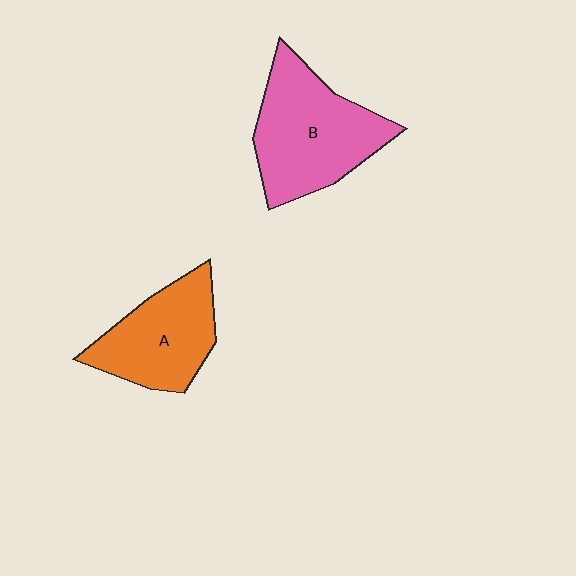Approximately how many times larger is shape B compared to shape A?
Approximately 1.3 times.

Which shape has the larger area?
Shape B (pink).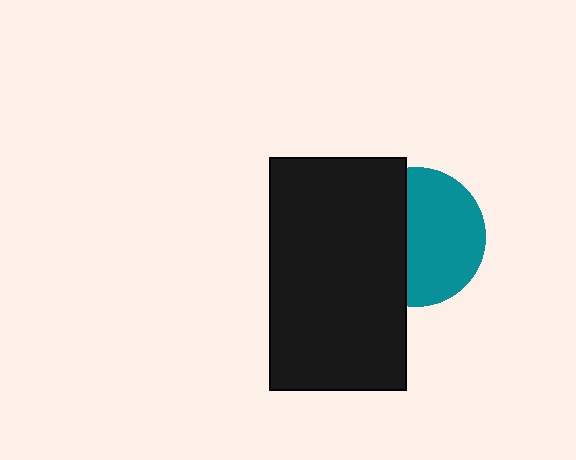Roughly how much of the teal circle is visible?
About half of it is visible (roughly 58%).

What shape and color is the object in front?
The object in front is a black rectangle.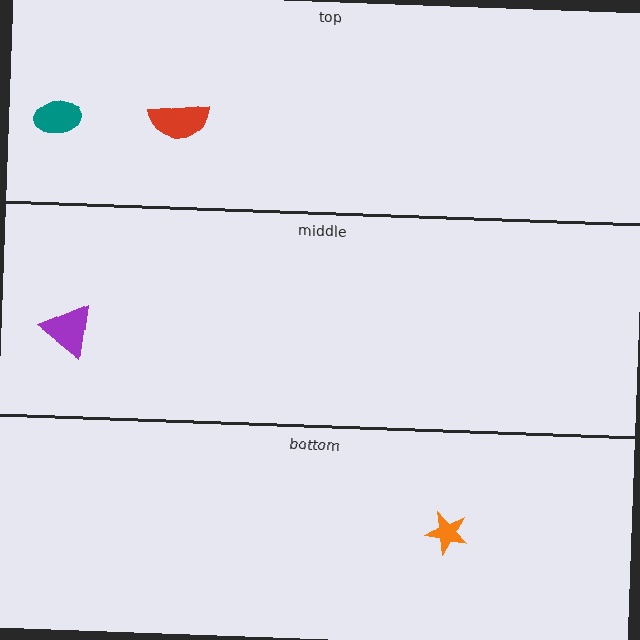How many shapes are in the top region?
2.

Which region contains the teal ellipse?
The top region.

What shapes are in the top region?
The teal ellipse, the red semicircle.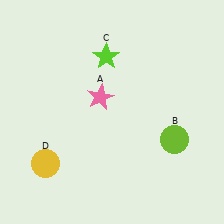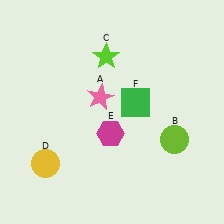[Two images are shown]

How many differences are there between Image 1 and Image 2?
There are 2 differences between the two images.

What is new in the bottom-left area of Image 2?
A magenta hexagon (E) was added in the bottom-left area of Image 2.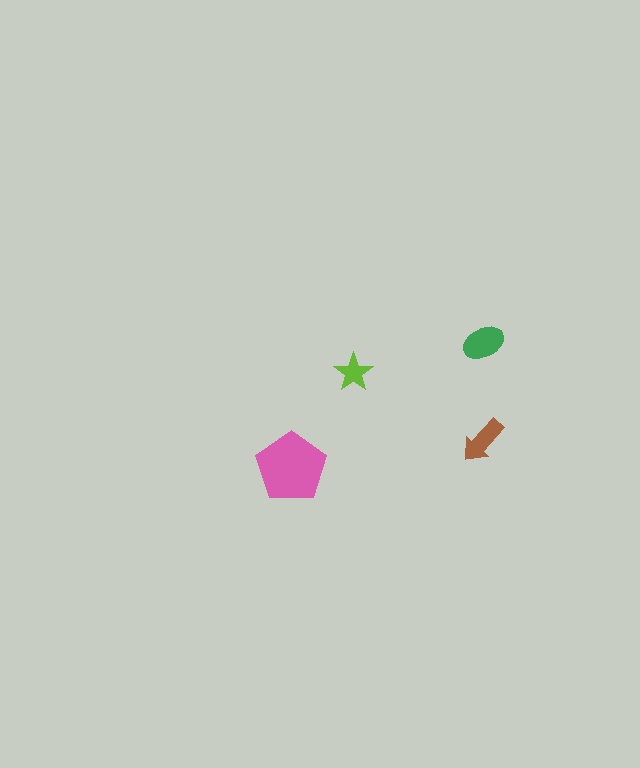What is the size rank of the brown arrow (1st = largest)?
3rd.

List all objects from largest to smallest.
The pink pentagon, the green ellipse, the brown arrow, the lime star.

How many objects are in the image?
There are 4 objects in the image.